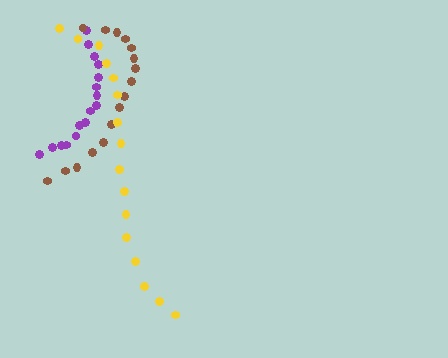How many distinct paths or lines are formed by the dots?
There are 3 distinct paths.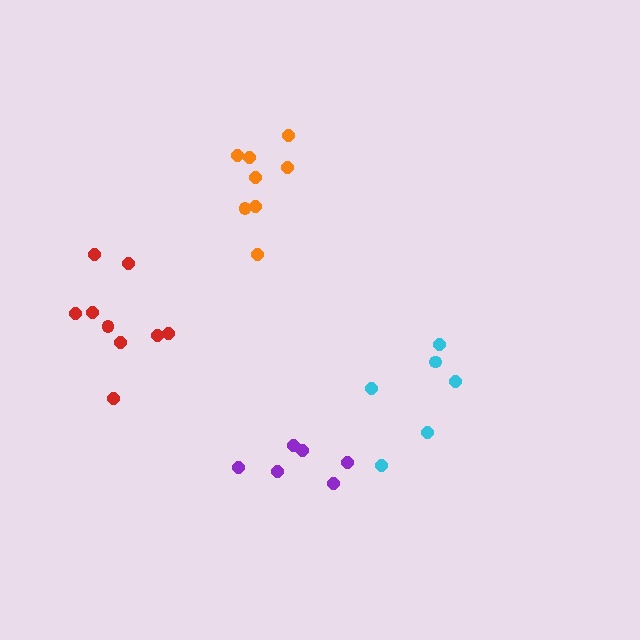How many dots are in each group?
Group 1: 6 dots, Group 2: 6 dots, Group 3: 9 dots, Group 4: 8 dots (29 total).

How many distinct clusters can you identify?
There are 4 distinct clusters.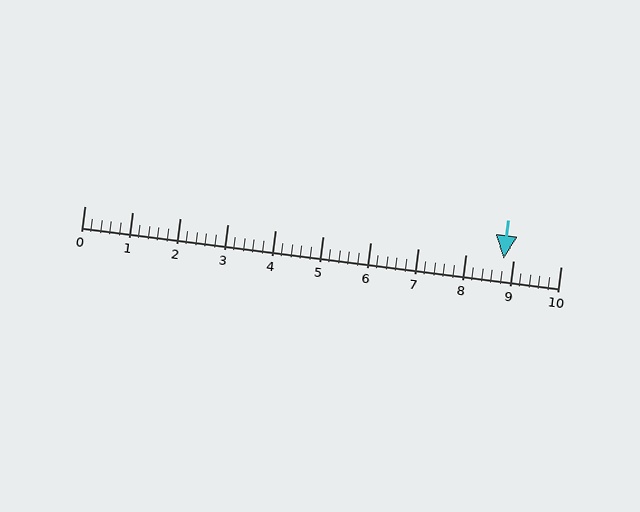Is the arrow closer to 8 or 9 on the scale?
The arrow is closer to 9.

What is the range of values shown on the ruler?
The ruler shows values from 0 to 10.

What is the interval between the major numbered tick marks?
The major tick marks are spaced 1 units apart.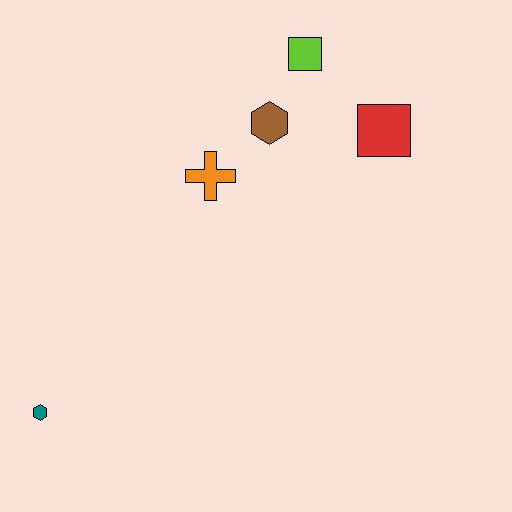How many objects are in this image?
There are 5 objects.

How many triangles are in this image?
There are no triangles.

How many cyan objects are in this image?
There are no cyan objects.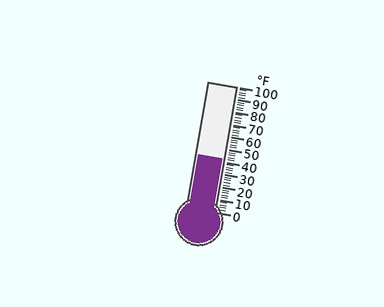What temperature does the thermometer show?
The thermometer shows approximately 42°F.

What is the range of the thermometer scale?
The thermometer scale ranges from 0°F to 100°F.